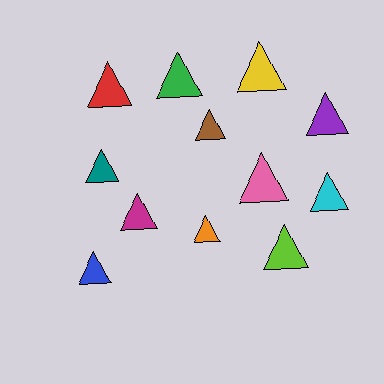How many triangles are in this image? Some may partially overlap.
There are 12 triangles.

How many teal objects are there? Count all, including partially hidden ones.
There is 1 teal object.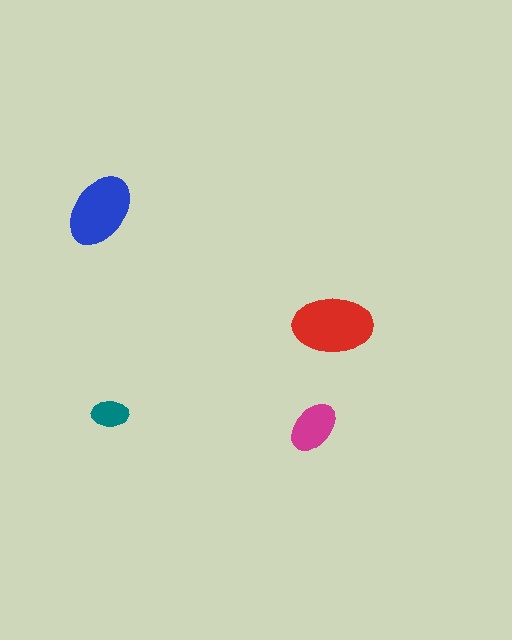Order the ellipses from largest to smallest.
the red one, the blue one, the magenta one, the teal one.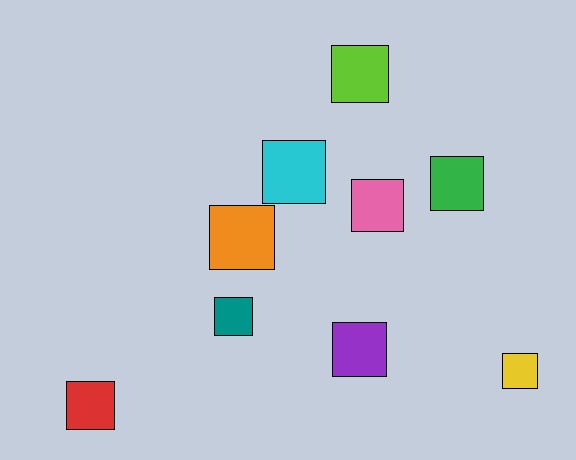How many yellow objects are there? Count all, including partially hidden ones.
There is 1 yellow object.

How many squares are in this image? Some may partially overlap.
There are 9 squares.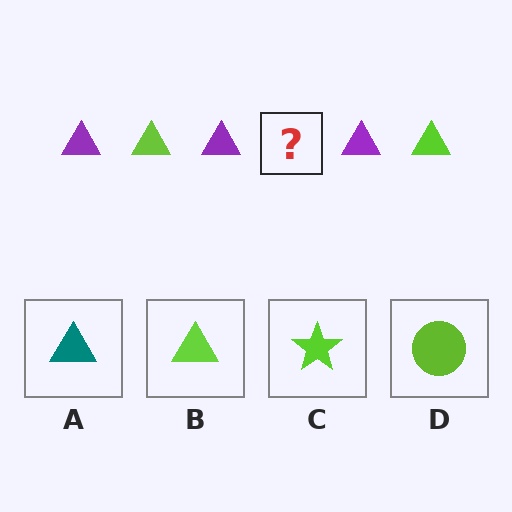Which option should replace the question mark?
Option B.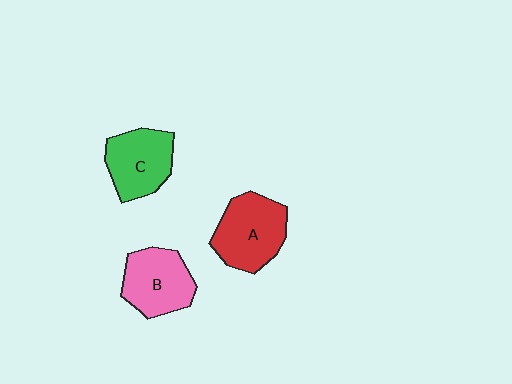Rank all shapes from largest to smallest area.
From largest to smallest: A (red), B (pink), C (green).